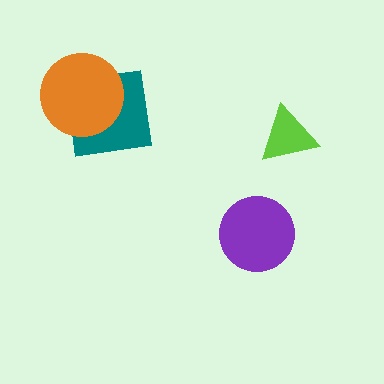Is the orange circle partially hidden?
No, no other shape covers it.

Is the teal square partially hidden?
Yes, it is partially covered by another shape.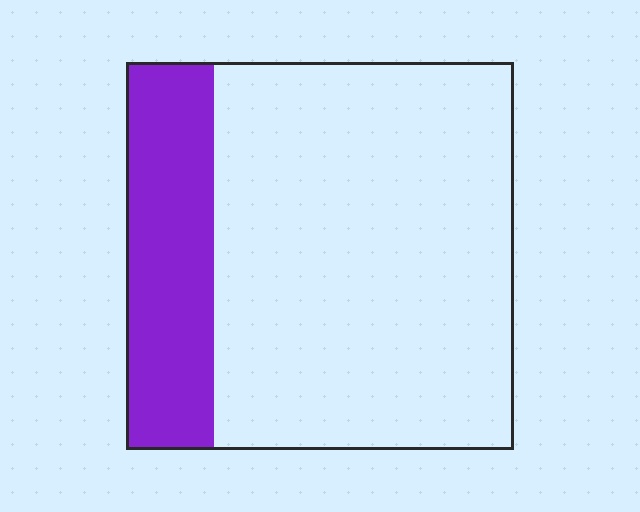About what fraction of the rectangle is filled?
About one quarter (1/4).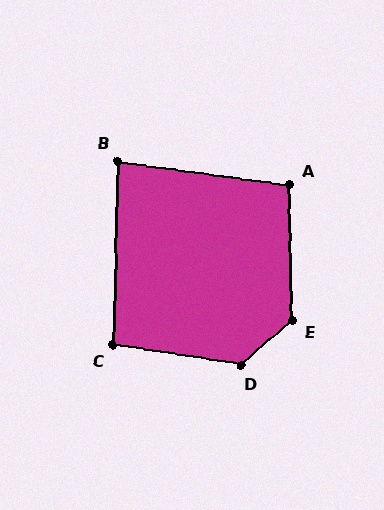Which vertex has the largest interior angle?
D, at approximately 131 degrees.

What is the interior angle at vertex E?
Approximately 129 degrees (obtuse).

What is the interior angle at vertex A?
Approximately 99 degrees (obtuse).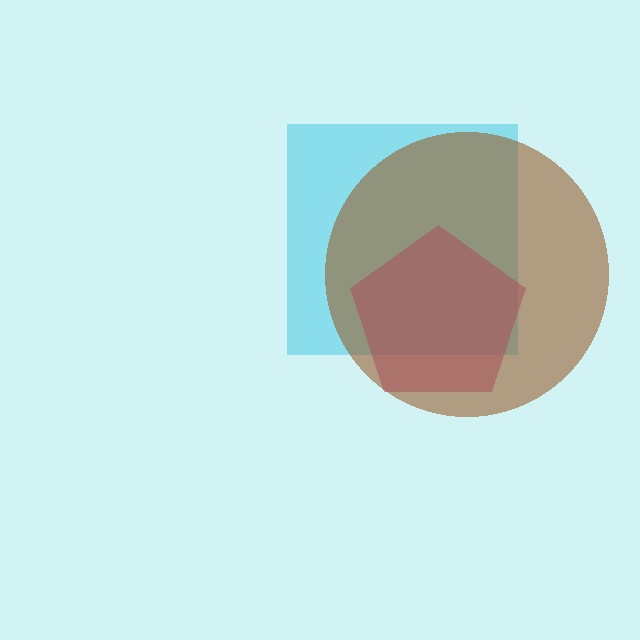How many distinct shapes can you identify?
There are 3 distinct shapes: a cyan square, a magenta pentagon, a brown circle.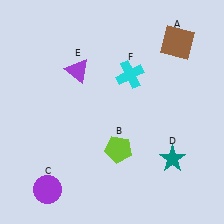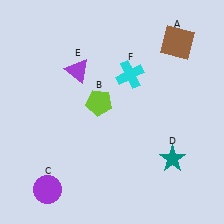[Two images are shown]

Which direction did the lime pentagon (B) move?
The lime pentagon (B) moved up.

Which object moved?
The lime pentagon (B) moved up.